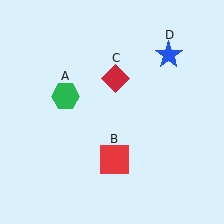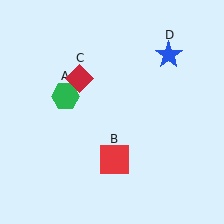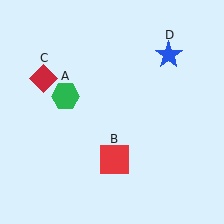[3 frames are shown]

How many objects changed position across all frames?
1 object changed position: red diamond (object C).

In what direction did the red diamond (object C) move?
The red diamond (object C) moved left.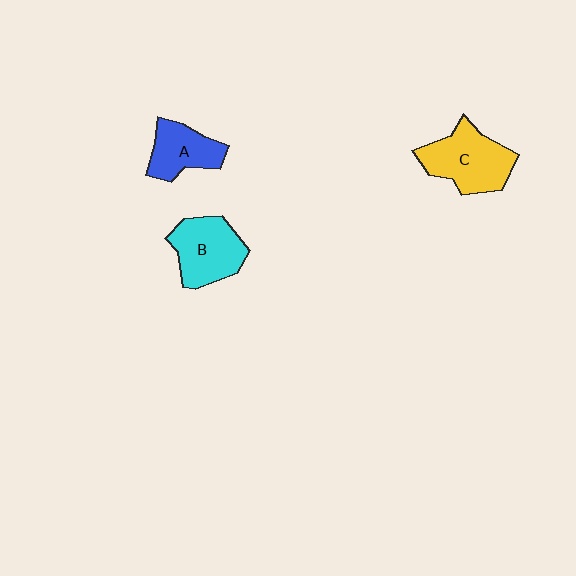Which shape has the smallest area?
Shape A (blue).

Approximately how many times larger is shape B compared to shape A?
Approximately 1.3 times.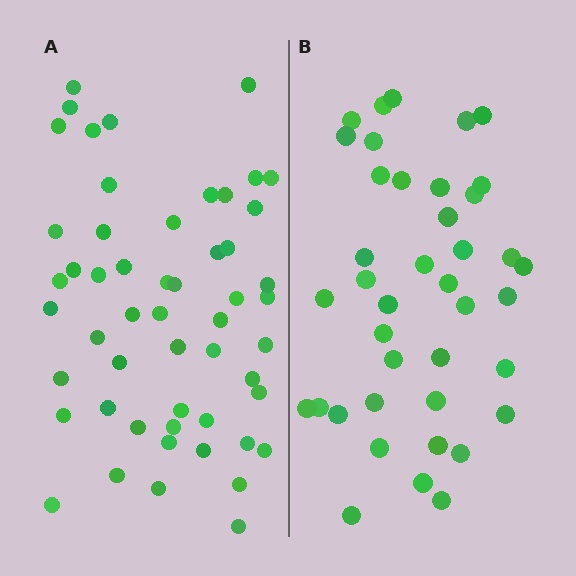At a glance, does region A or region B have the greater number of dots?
Region A (the left region) has more dots.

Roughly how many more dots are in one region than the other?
Region A has approximately 15 more dots than region B.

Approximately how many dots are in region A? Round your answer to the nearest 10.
About 50 dots. (The exact count is 53, which rounds to 50.)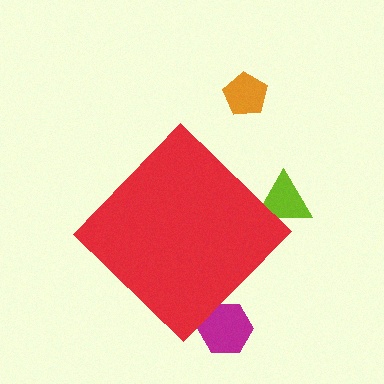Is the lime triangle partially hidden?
Yes, the lime triangle is partially hidden behind the red diamond.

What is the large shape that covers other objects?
A red diamond.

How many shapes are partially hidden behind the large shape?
2 shapes are partially hidden.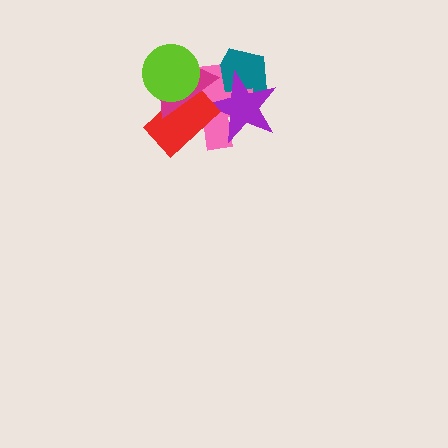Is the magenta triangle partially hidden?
Yes, it is partially covered by another shape.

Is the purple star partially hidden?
Yes, it is partially covered by another shape.